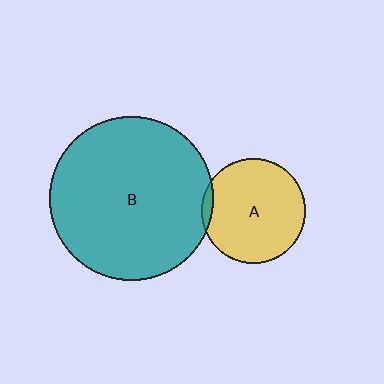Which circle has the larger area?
Circle B (teal).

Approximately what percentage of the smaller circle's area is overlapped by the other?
Approximately 5%.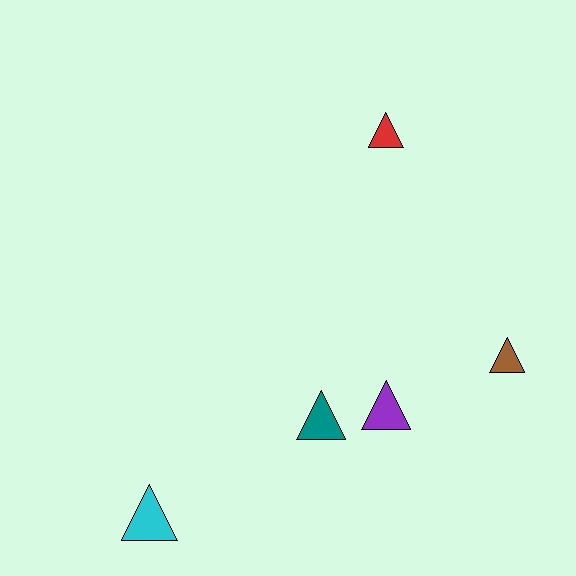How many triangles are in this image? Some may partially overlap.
There are 5 triangles.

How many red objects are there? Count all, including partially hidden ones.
There is 1 red object.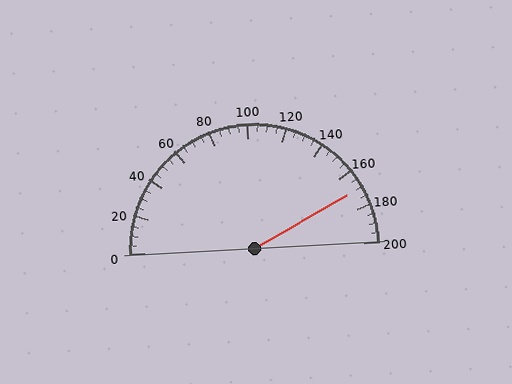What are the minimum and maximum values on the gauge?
The gauge ranges from 0 to 200.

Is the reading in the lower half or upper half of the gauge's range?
The reading is in the upper half of the range (0 to 200).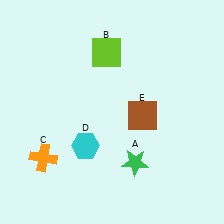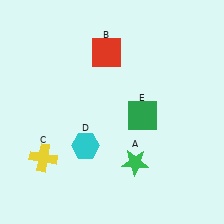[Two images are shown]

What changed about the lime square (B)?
In Image 1, B is lime. In Image 2, it changed to red.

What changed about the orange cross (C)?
In Image 1, C is orange. In Image 2, it changed to yellow.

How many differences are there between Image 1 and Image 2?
There are 3 differences between the two images.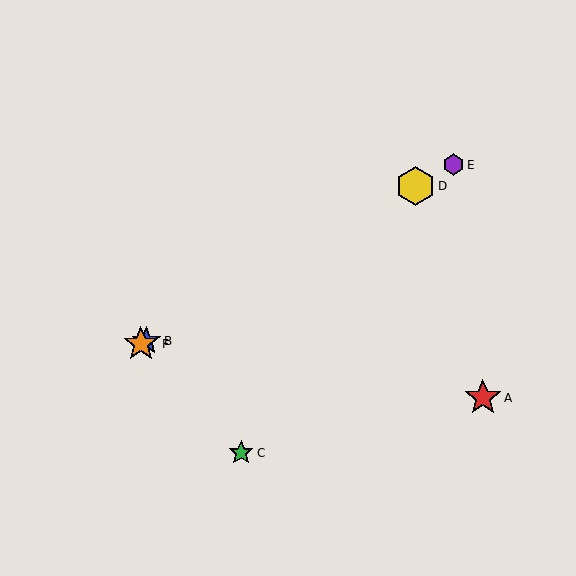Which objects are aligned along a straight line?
Objects B, D, E, F are aligned along a straight line.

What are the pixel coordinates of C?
Object C is at (241, 453).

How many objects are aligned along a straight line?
4 objects (B, D, E, F) are aligned along a straight line.